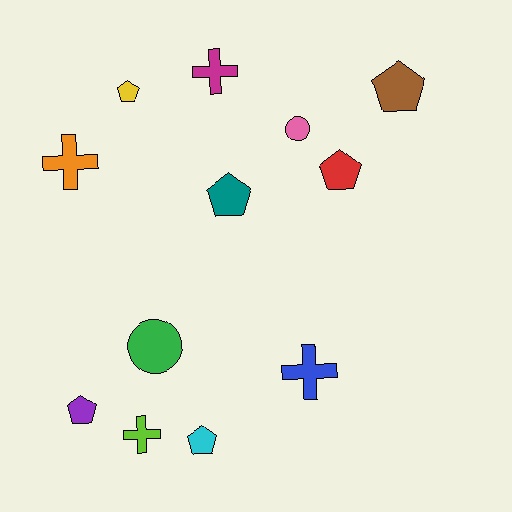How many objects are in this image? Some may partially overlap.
There are 12 objects.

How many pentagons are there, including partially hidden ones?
There are 6 pentagons.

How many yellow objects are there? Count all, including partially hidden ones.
There is 1 yellow object.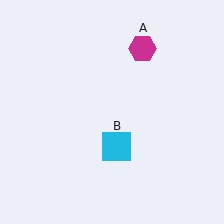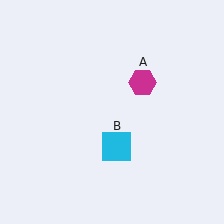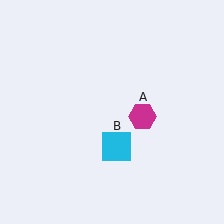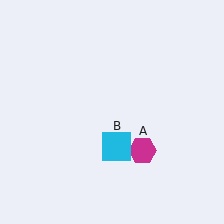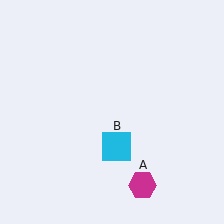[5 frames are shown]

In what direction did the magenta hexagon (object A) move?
The magenta hexagon (object A) moved down.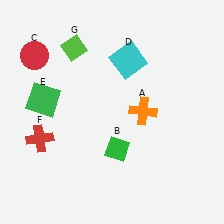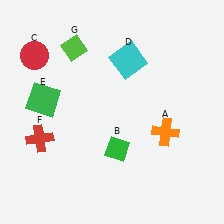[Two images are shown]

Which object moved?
The orange cross (A) moved right.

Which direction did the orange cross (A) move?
The orange cross (A) moved right.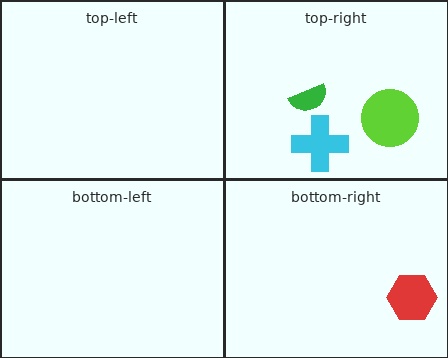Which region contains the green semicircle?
The top-right region.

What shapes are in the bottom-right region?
The red hexagon.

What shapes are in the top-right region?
The green semicircle, the lime circle, the cyan cross.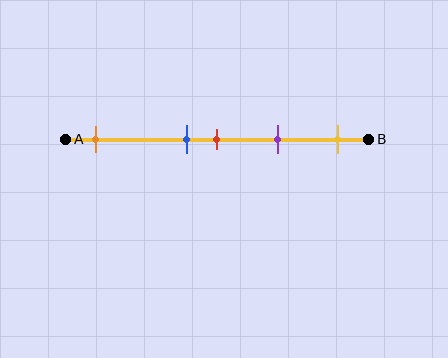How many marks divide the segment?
There are 5 marks dividing the segment.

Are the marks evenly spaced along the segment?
No, the marks are not evenly spaced.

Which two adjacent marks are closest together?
The blue and red marks are the closest adjacent pair.